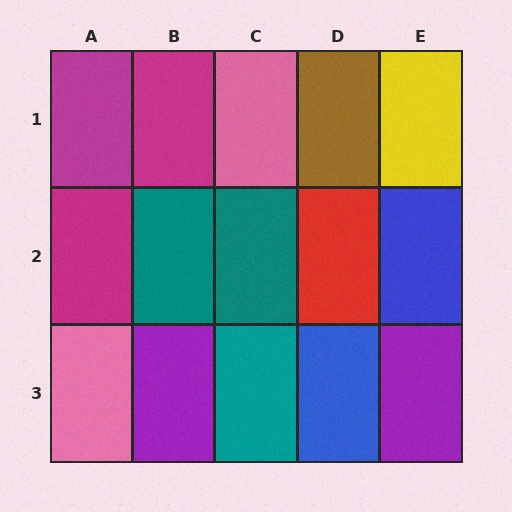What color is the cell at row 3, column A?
Pink.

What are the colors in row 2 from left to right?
Magenta, teal, teal, red, blue.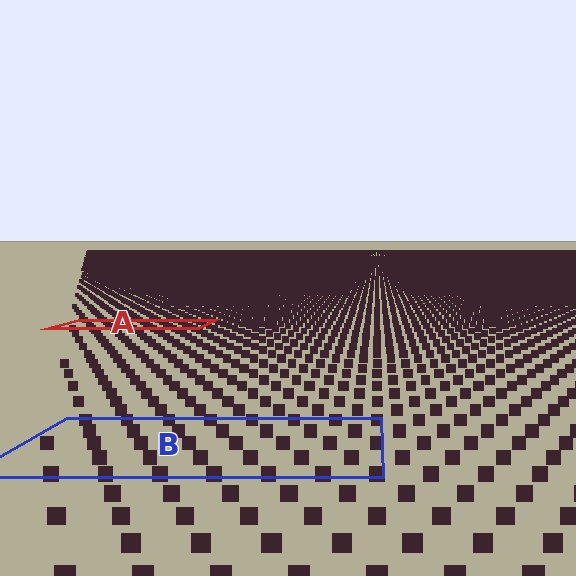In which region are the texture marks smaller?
The texture marks are smaller in region A, because it is farther away.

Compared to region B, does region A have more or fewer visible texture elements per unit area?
Region A has more texture elements per unit area — they are packed more densely because it is farther away.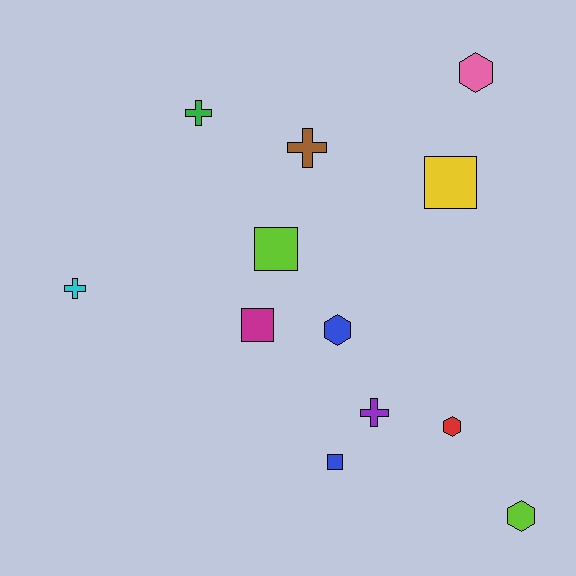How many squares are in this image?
There are 4 squares.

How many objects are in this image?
There are 12 objects.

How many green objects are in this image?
There is 1 green object.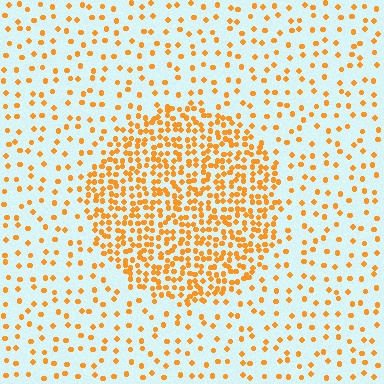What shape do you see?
I see a circle.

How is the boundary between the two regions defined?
The boundary is defined by a change in element density (approximately 3.0x ratio). All elements are the same color, size, and shape.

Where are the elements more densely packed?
The elements are more densely packed inside the circle boundary.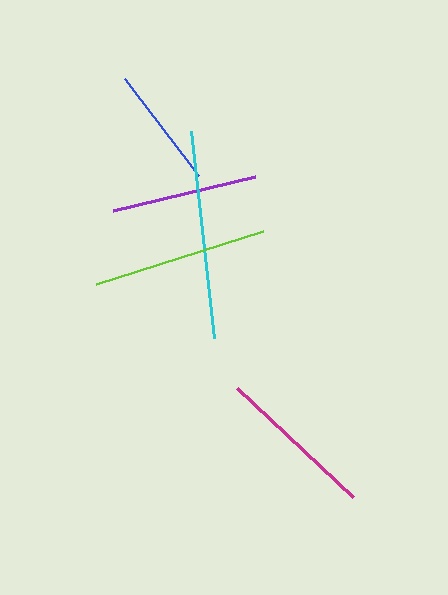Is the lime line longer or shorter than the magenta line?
The lime line is longer than the magenta line.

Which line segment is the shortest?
The blue line is the shortest at approximately 122 pixels.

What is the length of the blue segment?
The blue segment is approximately 122 pixels long.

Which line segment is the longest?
The cyan line is the longest at approximately 208 pixels.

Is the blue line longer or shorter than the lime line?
The lime line is longer than the blue line.